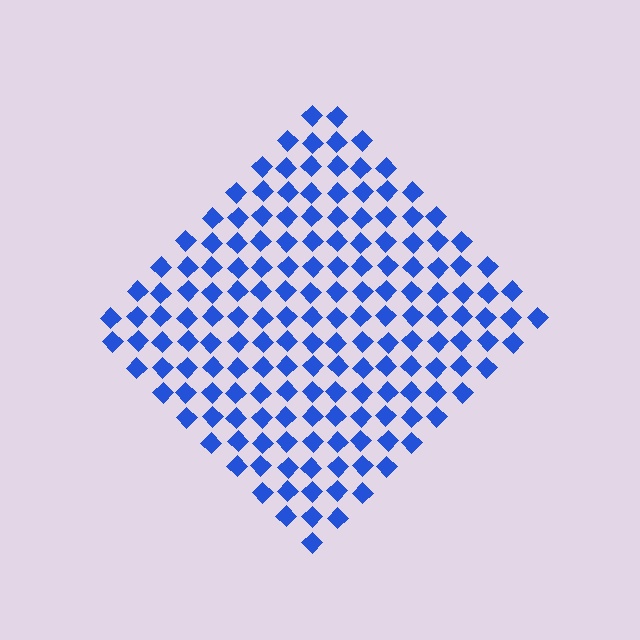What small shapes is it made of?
It is made of small diamonds.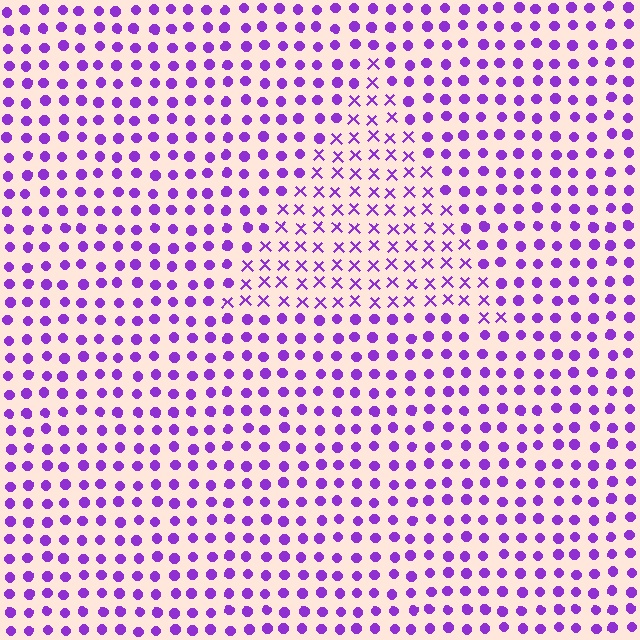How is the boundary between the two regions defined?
The boundary is defined by a change in element shape: X marks inside vs. circles outside. All elements share the same color and spacing.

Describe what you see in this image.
The image is filled with small purple elements arranged in a uniform grid. A triangle-shaped region contains X marks, while the surrounding area contains circles. The boundary is defined purely by the change in element shape.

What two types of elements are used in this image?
The image uses X marks inside the triangle region and circles outside it.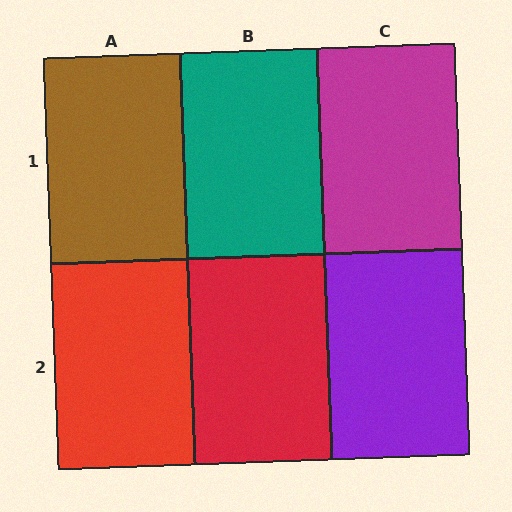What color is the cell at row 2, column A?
Red.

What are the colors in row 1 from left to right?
Brown, teal, magenta.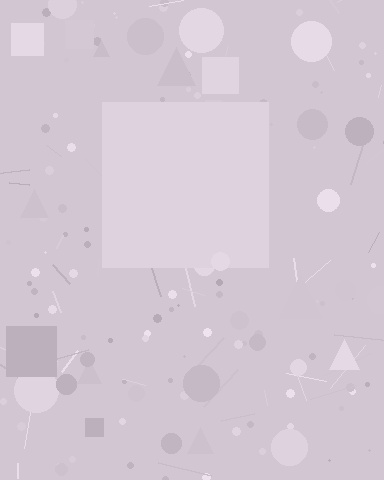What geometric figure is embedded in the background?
A square is embedded in the background.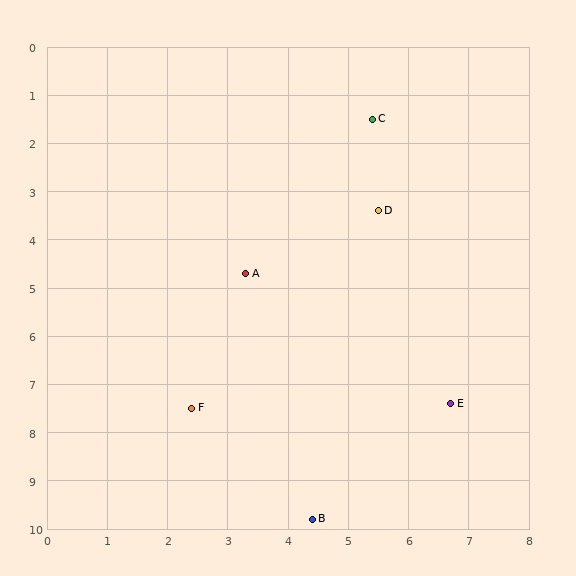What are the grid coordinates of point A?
Point A is at approximately (3.3, 4.7).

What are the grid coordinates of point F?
Point F is at approximately (2.4, 7.5).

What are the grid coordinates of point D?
Point D is at approximately (5.5, 3.4).